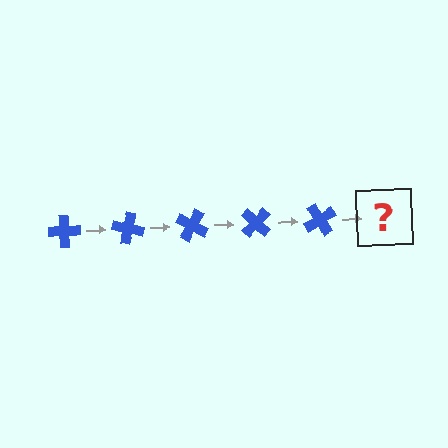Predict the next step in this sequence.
The next step is a blue cross rotated 75 degrees.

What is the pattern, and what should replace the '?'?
The pattern is that the cross rotates 15 degrees each step. The '?' should be a blue cross rotated 75 degrees.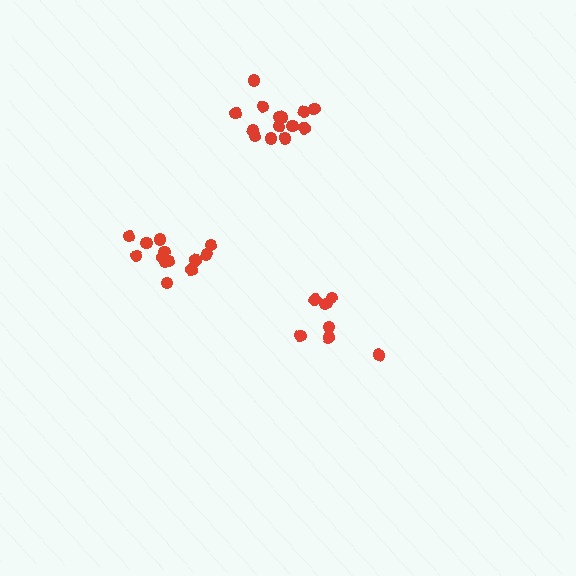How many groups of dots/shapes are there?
There are 3 groups.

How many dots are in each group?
Group 1: 8 dots, Group 2: 13 dots, Group 3: 14 dots (35 total).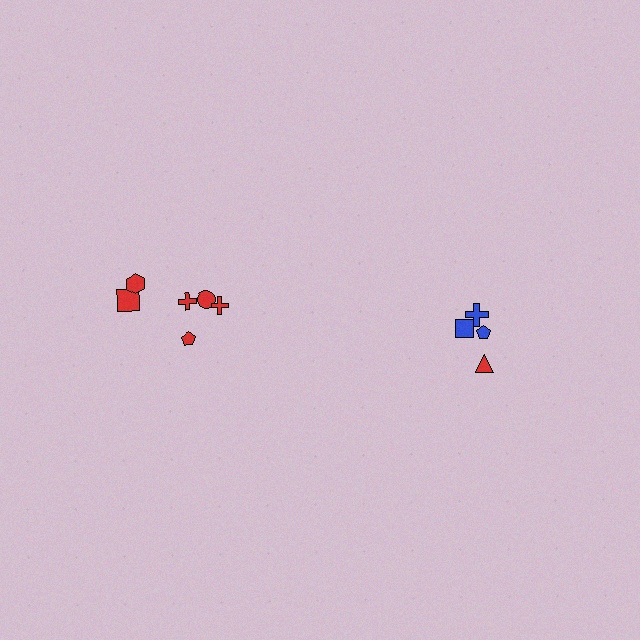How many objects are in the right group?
There are 4 objects.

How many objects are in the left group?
There are 6 objects.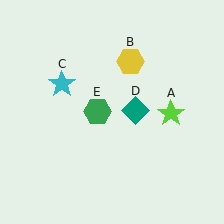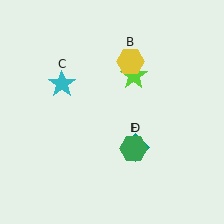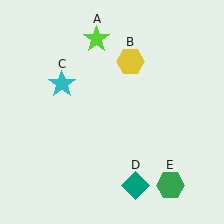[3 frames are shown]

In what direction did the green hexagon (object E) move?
The green hexagon (object E) moved down and to the right.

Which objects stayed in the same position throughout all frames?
Yellow hexagon (object B) and cyan star (object C) remained stationary.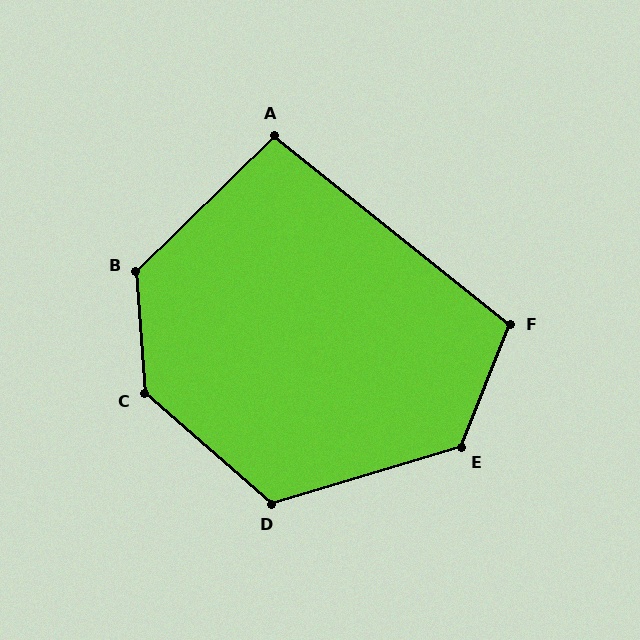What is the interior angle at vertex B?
Approximately 131 degrees (obtuse).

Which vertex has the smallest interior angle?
A, at approximately 97 degrees.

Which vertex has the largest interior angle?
C, at approximately 135 degrees.